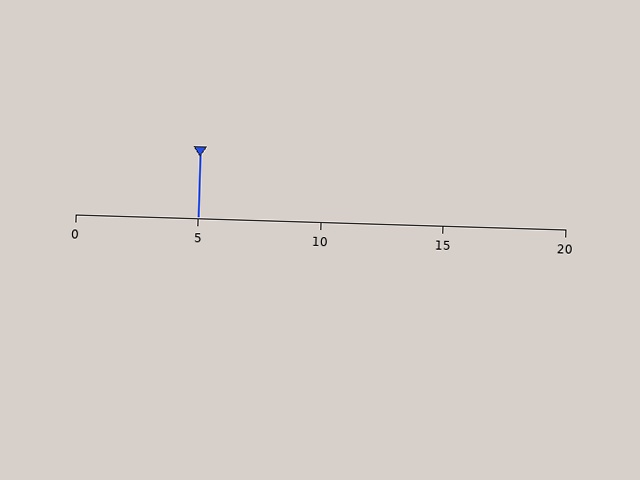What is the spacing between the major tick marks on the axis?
The major ticks are spaced 5 apart.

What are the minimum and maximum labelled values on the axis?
The axis runs from 0 to 20.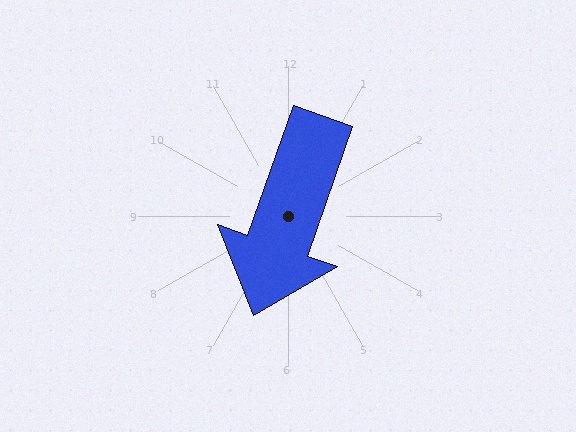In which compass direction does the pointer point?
South.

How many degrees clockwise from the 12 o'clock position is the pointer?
Approximately 199 degrees.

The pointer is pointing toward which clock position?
Roughly 7 o'clock.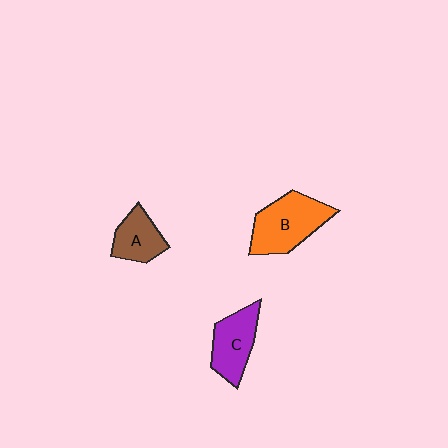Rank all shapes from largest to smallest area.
From largest to smallest: B (orange), C (purple), A (brown).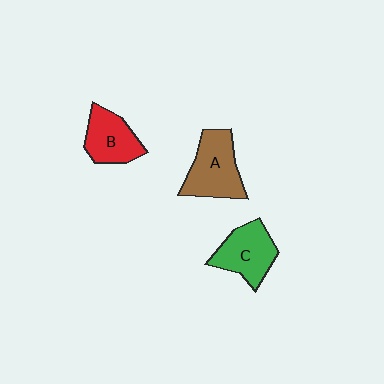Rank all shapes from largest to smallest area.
From largest to smallest: A (brown), C (green), B (red).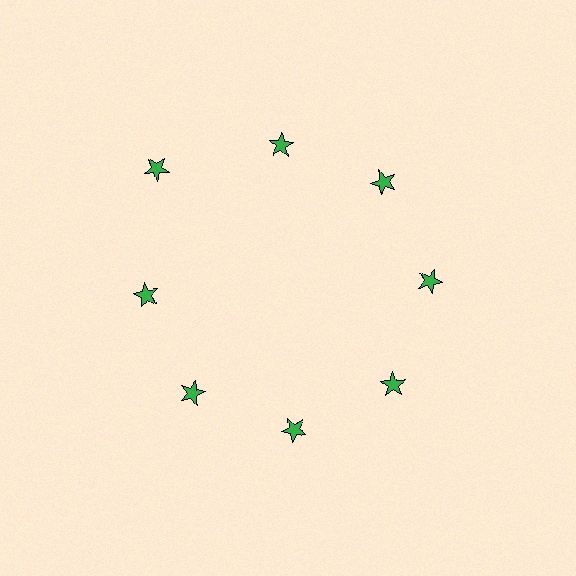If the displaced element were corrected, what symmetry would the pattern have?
It would have 8-fold rotational symmetry — the pattern would map onto itself every 45 degrees.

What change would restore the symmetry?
The symmetry would be restored by moving it inward, back onto the ring so that all 8 stars sit at equal angles and equal distance from the center.